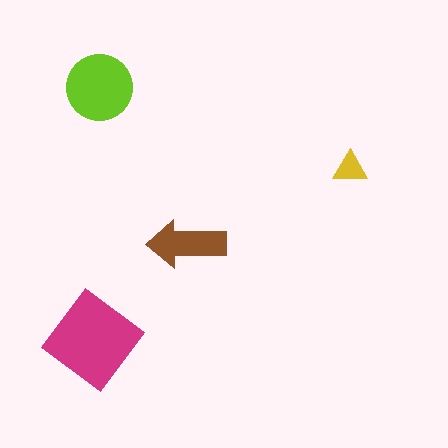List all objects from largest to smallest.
The magenta diamond, the lime circle, the brown arrow, the yellow triangle.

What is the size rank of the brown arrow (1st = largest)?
3rd.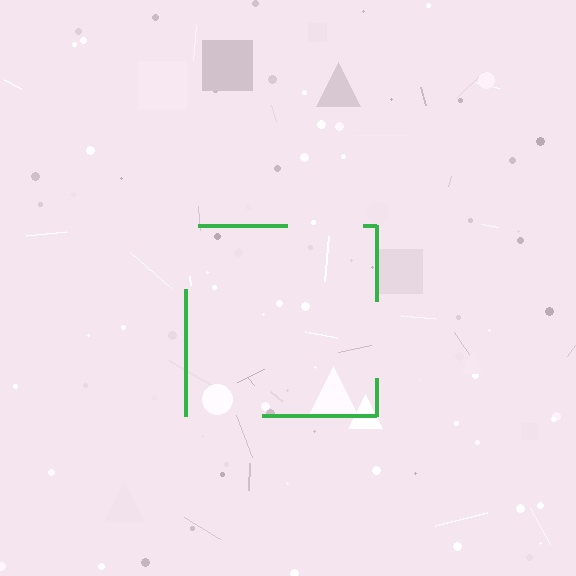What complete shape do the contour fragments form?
The contour fragments form a square.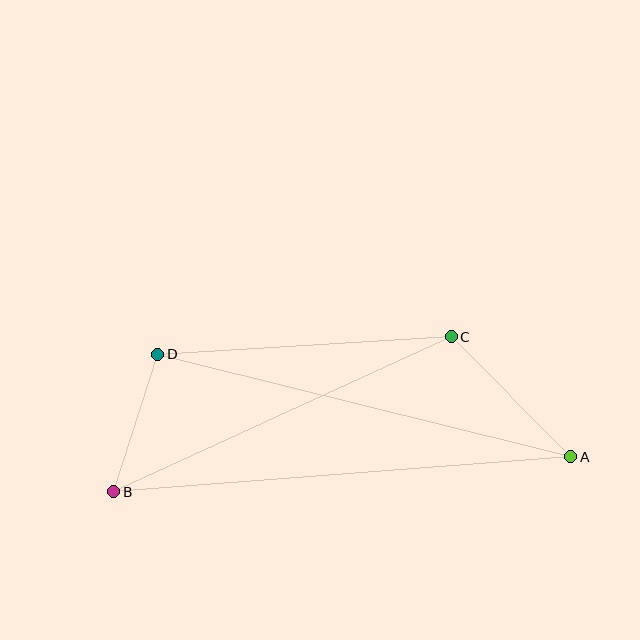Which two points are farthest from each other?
Points A and B are farthest from each other.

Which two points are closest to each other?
Points B and D are closest to each other.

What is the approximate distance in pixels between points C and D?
The distance between C and D is approximately 294 pixels.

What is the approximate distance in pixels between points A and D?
The distance between A and D is approximately 425 pixels.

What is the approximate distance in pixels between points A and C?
The distance between A and C is approximately 169 pixels.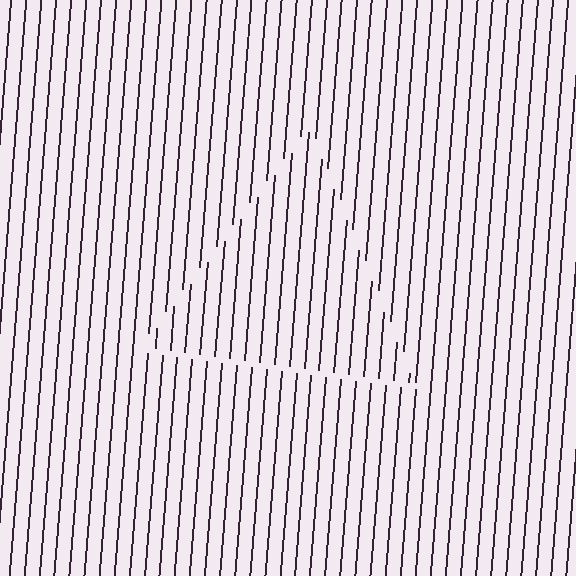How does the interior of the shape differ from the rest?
The interior of the shape contains the same grating, shifted by half a period — the contour is defined by the phase discontinuity where line-ends from the inner and outer gratings abut.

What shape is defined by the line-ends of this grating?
An illusory triangle. The interior of the shape contains the same grating, shifted by half a period — the contour is defined by the phase discontinuity where line-ends from the inner and outer gratings abut.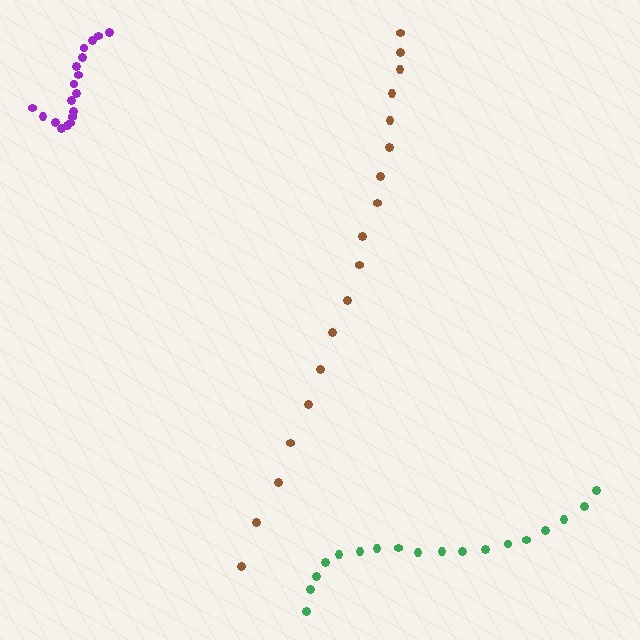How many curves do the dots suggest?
There are 3 distinct paths.